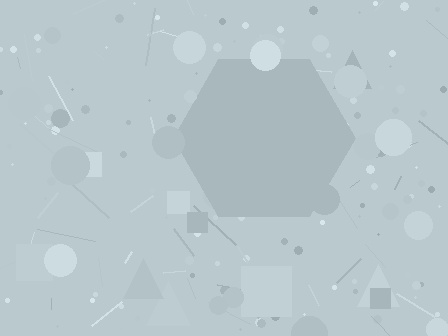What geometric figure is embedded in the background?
A hexagon is embedded in the background.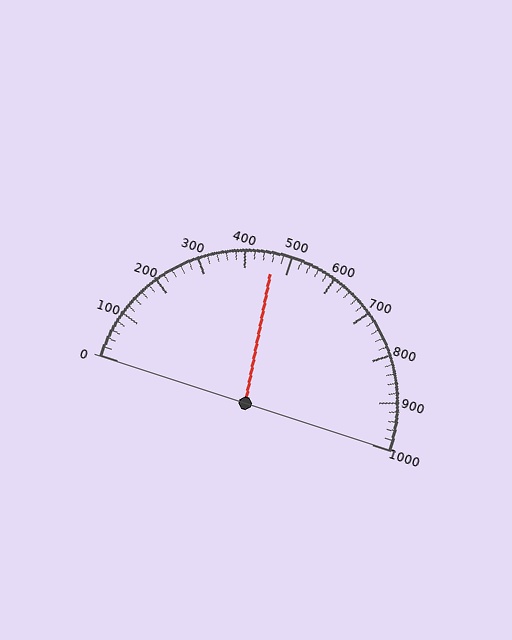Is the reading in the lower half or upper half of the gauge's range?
The reading is in the lower half of the range (0 to 1000).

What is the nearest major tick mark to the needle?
The nearest major tick mark is 500.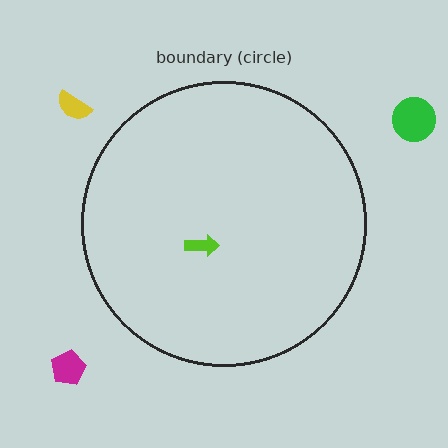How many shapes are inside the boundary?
1 inside, 3 outside.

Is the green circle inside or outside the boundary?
Outside.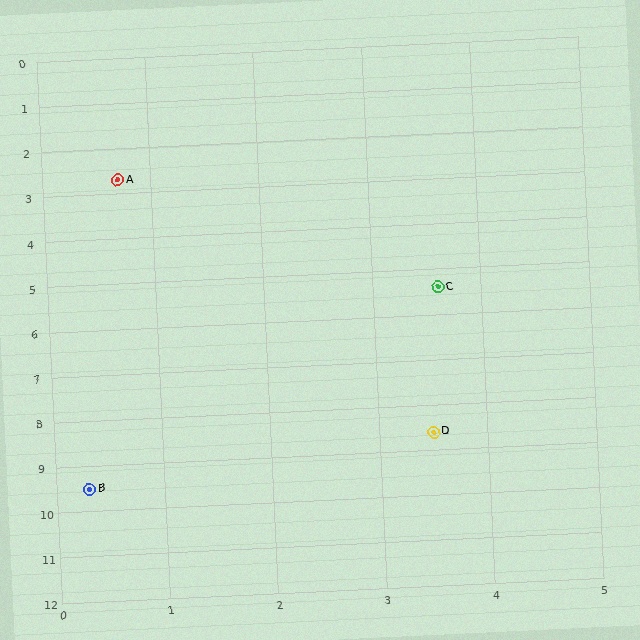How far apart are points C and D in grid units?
Points C and D are about 3.2 grid units apart.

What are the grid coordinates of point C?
Point C is at approximately (3.6, 5.4).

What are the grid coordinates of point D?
Point D is at approximately (3.5, 8.6).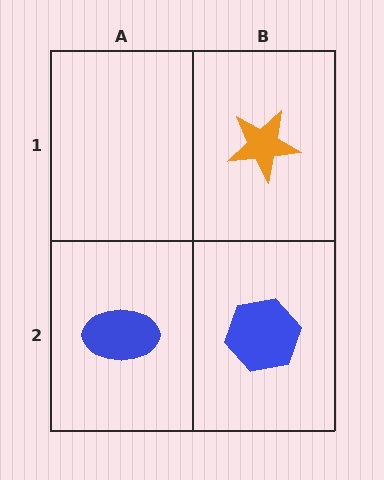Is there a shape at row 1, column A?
No, that cell is empty.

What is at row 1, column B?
An orange star.